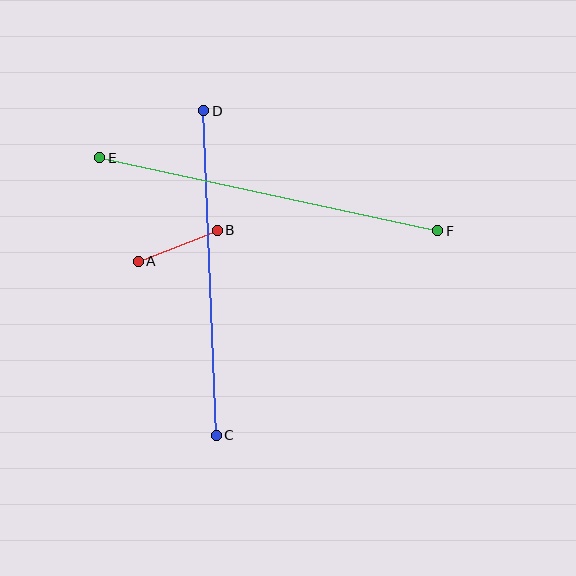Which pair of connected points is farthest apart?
Points E and F are farthest apart.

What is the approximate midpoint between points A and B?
The midpoint is at approximately (178, 246) pixels.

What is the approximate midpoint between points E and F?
The midpoint is at approximately (269, 194) pixels.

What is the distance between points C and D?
The distance is approximately 325 pixels.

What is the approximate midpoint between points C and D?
The midpoint is at approximately (210, 273) pixels.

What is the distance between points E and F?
The distance is approximately 345 pixels.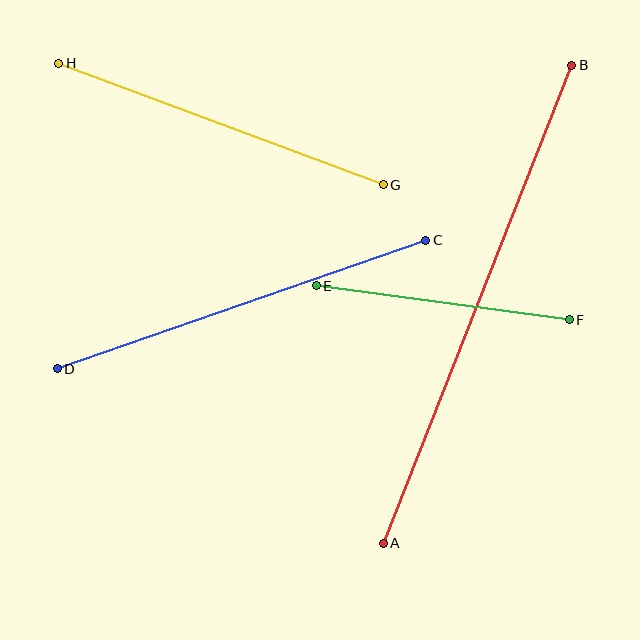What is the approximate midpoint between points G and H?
The midpoint is at approximately (221, 124) pixels.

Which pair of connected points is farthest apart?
Points A and B are farthest apart.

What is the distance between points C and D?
The distance is approximately 390 pixels.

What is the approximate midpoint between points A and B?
The midpoint is at approximately (477, 304) pixels.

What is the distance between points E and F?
The distance is approximately 255 pixels.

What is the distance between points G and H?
The distance is approximately 346 pixels.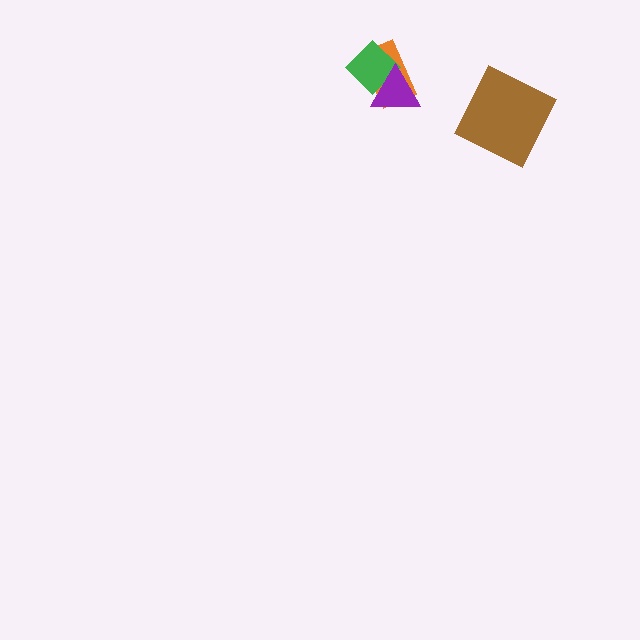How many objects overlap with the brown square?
0 objects overlap with the brown square.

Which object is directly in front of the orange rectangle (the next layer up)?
The green diamond is directly in front of the orange rectangle.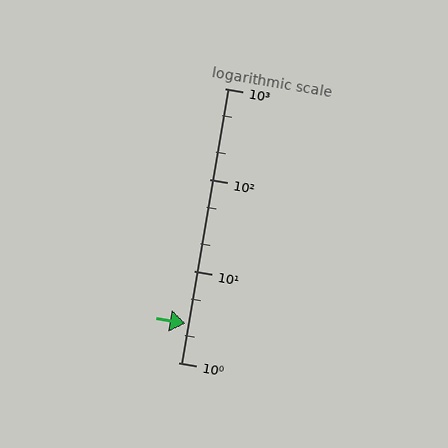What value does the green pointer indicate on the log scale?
The pointer indicates approximately 2.7.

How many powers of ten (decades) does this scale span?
The scale spans 3 decades, from 1 to 1000.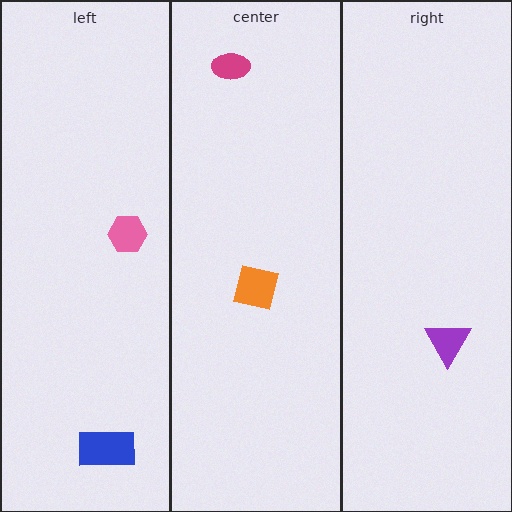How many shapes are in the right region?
1.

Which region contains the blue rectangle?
The left region.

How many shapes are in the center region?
2.